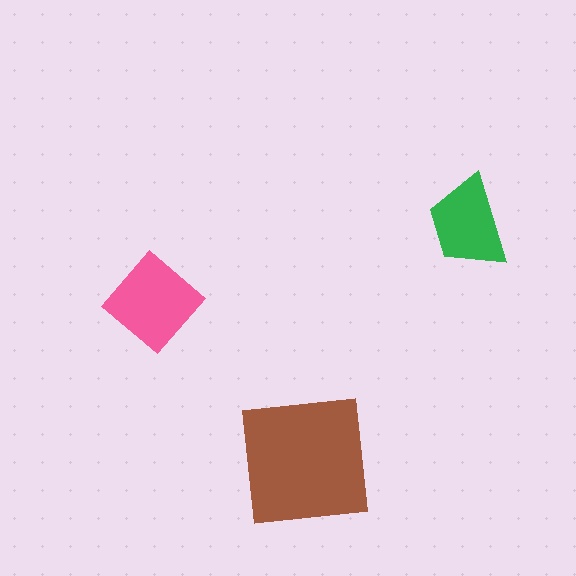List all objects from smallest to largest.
The green trapezoid, the pink diamond, the brown square.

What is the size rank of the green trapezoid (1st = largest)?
3rd.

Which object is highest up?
The green trapezoid is topmost.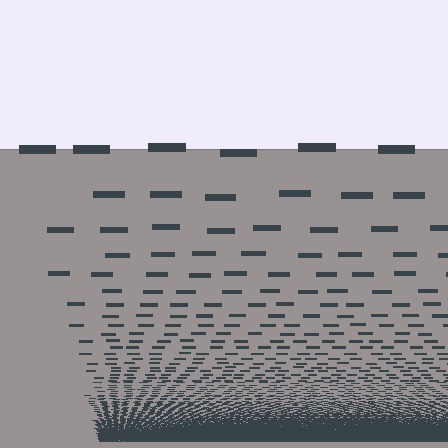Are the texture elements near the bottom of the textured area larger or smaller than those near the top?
Smaller. The gradient is inverted — elements near the bottom are smaller and denser.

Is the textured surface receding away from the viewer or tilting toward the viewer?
The surface appears to tilt toward the viewer. Texture elements get larger and sparser toward the top.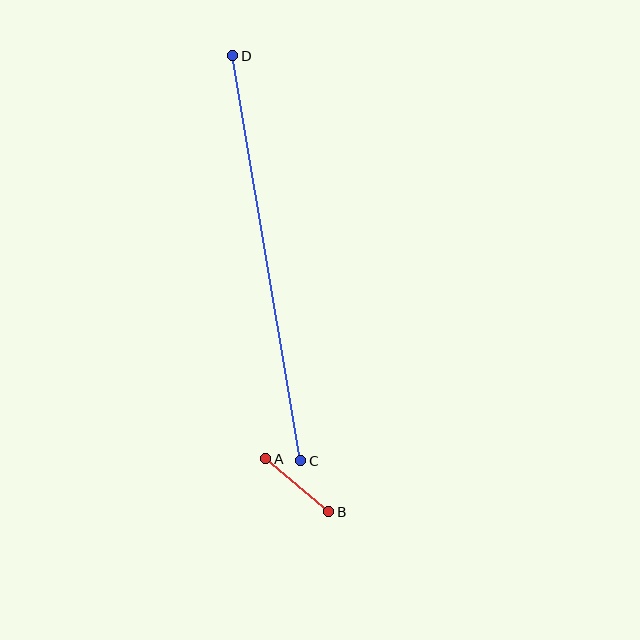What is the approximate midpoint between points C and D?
The midpoint is at approximately (267, 258) pixels.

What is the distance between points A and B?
The distance is approximately 82 pixels.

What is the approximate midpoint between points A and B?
The midpoint is at approximately (297, 485) pixels.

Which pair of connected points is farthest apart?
Points C and D are farthest apart.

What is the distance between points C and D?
The distance is approximately 411 pixels.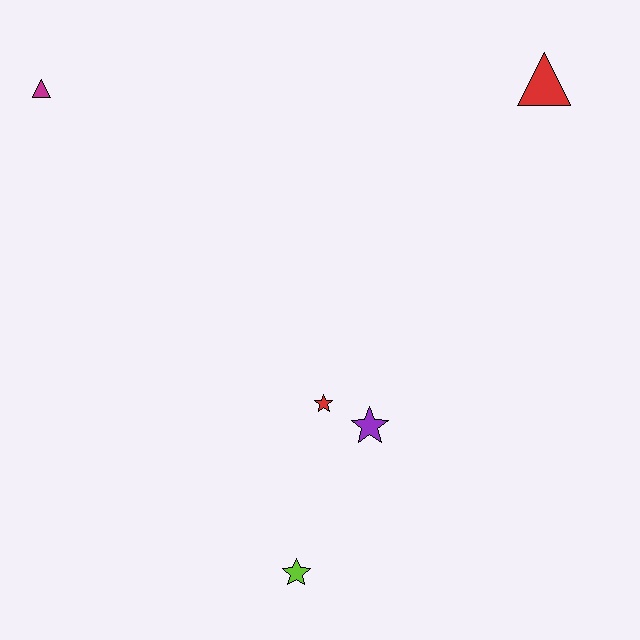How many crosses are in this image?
There are no crosses.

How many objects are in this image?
There are 5 objects.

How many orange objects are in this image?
There are no orange objects.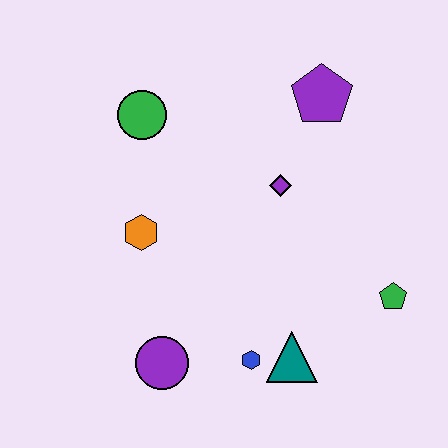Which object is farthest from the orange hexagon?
The green pentagon is farthest from the orange hexagon.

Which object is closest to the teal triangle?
The blue hexagon is closest to the teal triangle.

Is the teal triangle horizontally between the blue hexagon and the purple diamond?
No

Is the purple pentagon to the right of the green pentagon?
No